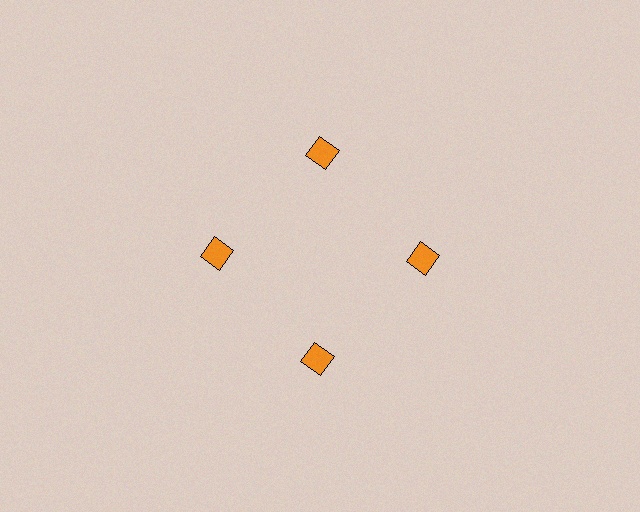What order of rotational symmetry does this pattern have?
This pattern has 4-fold rotational symmetry.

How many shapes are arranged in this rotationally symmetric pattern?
There are 4 shapes, arranged in 4 groups of 1.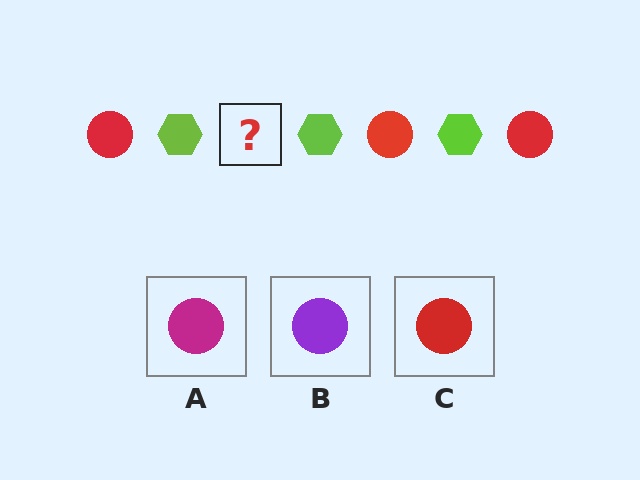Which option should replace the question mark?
Option C.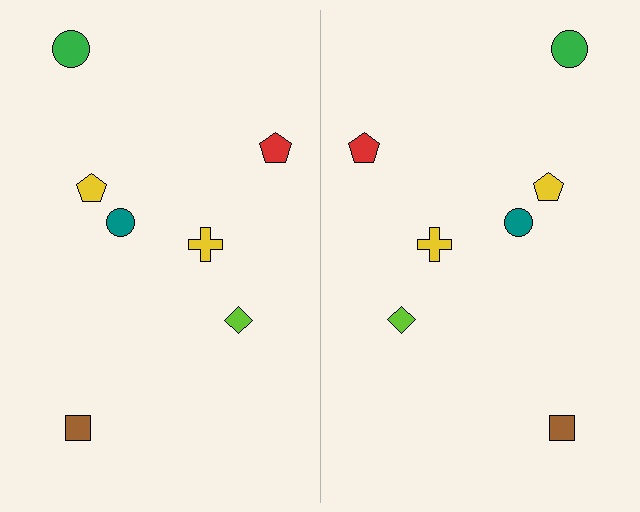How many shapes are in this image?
There are 14 shapes in this image.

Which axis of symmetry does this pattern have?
The pattern has a vertical axis of symmetry running through the center of the image.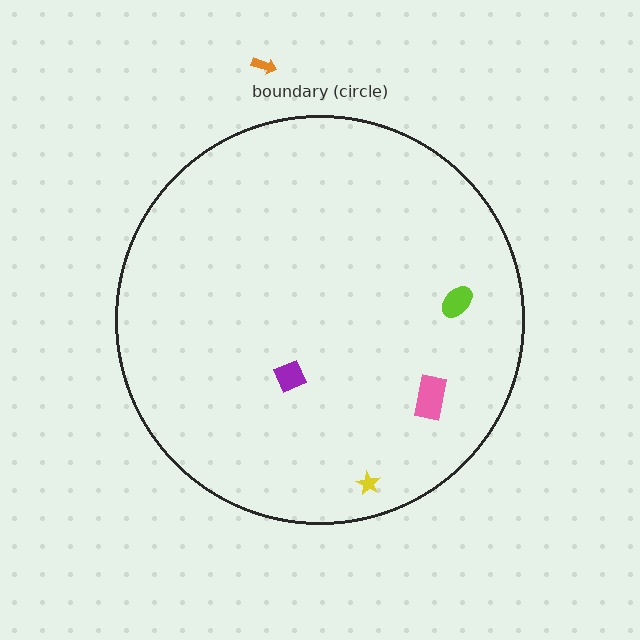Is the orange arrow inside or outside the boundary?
Outside.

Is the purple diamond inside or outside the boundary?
Inside.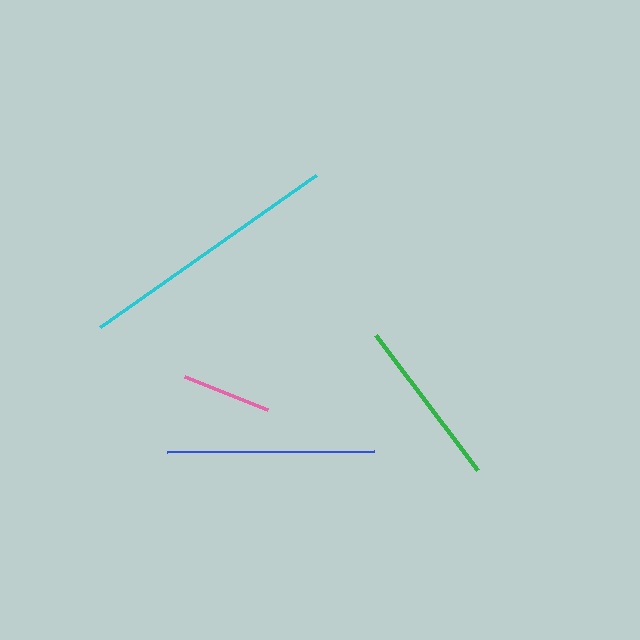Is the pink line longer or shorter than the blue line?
The blue line is longer than the pink line.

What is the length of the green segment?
The green segment is approximately 169 pixels long.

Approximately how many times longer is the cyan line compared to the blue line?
The cyan line is approximately 1.3 times the length of the blue line.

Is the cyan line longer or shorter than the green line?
The cyan line is longer than the green line.